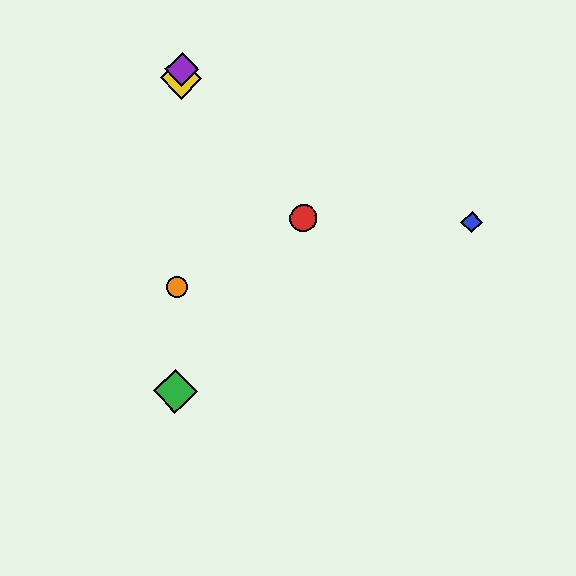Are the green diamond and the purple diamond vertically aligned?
Yes, both are at x≈175.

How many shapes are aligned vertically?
4 shapes (the green diamond, the yellow diamond, the purple diamond, the orange circle) are aligned vertically.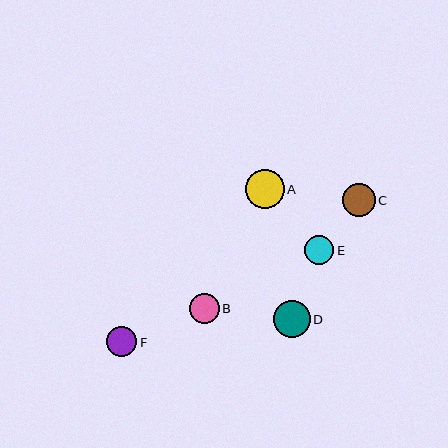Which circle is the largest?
Circle A is the largest with a size of approximately 39 pixels.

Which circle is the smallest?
Circle E is the smallest with a size of approximately 29 pixels.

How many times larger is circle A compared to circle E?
Circle A is approximately 1.3 times the size of circle E.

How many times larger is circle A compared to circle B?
Circle A is approximately 1.3 times the size of circle B.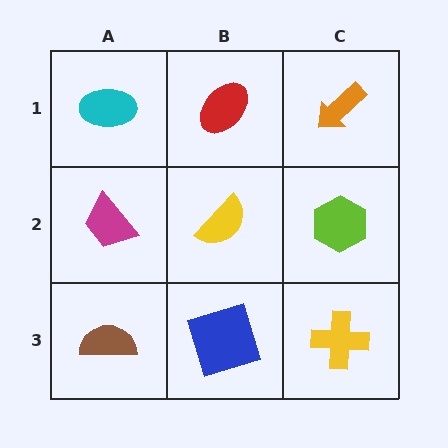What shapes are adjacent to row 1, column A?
A magenta trapezoid (row 2, column A), a red ellipse (row 1, column B).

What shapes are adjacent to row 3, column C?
A lime hexagon (row 2, column C), a blue square (row 3, column B).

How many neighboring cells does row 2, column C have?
3.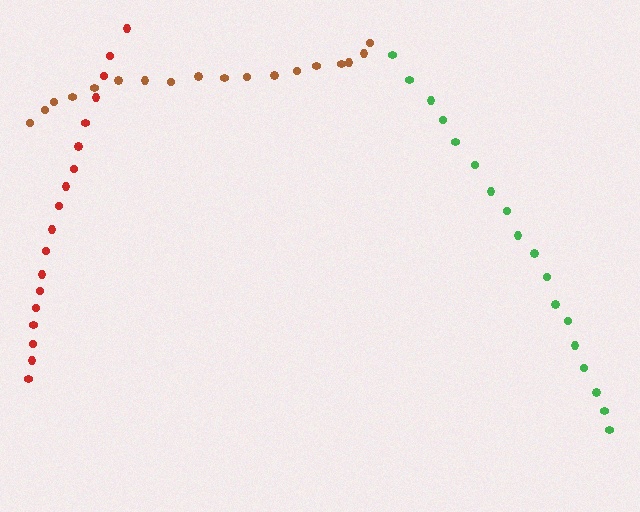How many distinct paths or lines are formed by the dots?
There are 3 distinct paths.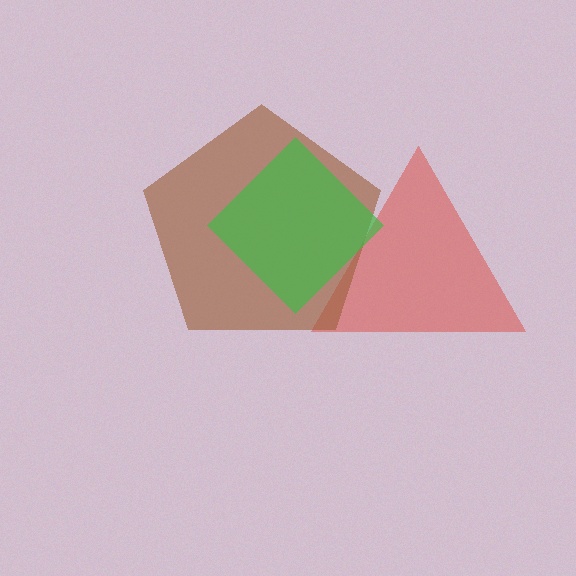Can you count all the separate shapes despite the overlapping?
Yes, there are 3 separate shapes.